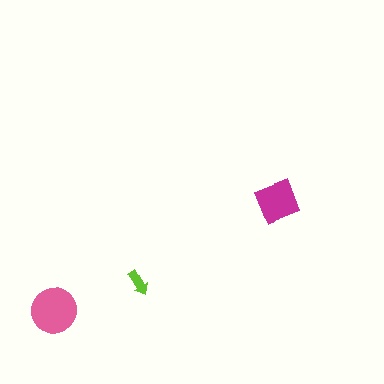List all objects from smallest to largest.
The lime arrow, the magenta square, the pink circle.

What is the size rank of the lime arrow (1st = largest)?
3rd.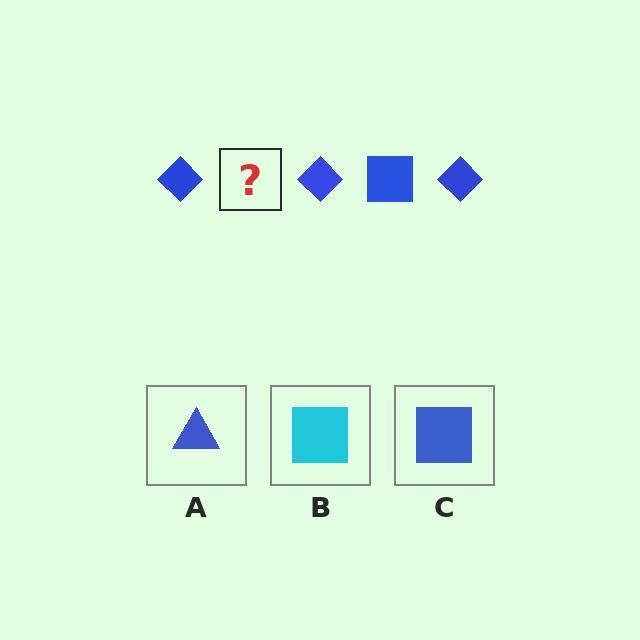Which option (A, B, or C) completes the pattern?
C.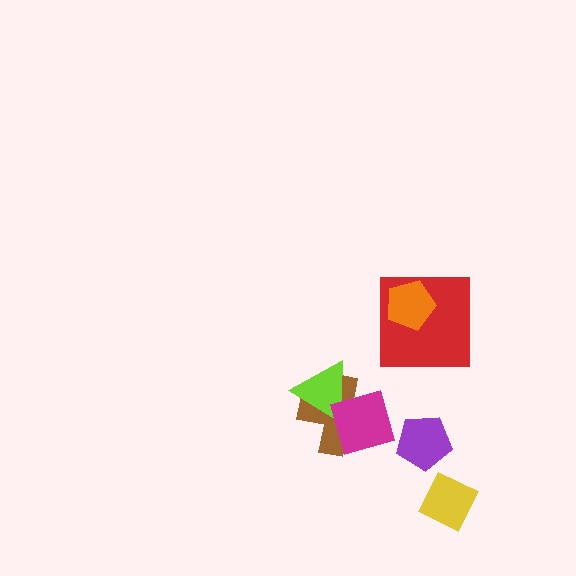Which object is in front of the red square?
The orange pentagon is in front of the red square.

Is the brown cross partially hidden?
Yes, it is partially covered by another shape.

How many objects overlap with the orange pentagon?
1 object overlaps with the orange pentagon.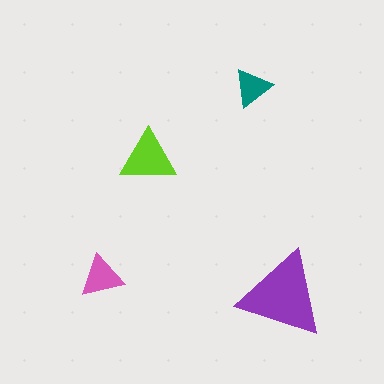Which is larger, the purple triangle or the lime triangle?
The purple one.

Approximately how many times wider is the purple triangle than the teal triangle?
About 2 times wider.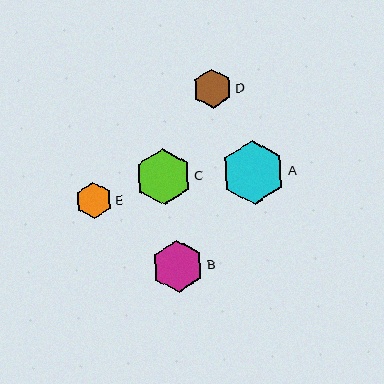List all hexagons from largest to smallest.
From largest to smallest: A, C, B, D, E.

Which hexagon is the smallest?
Hexagon E is the smallest with a size of approximately 36 pixels.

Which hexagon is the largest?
Hexagon A is the largest with a size of approximately 64 pixels.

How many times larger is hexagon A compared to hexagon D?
Hexagon A is approximately 1.6 times the size of hexagon D.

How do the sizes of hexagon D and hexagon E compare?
Hexagon D and hexagon E are approximately the same size.